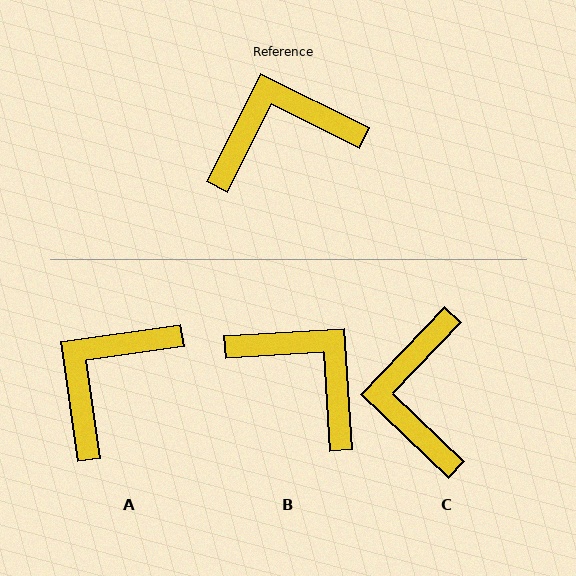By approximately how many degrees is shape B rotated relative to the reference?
Approximately 60 degrees clockwise.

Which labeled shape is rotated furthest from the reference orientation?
C, about 73 degrees away.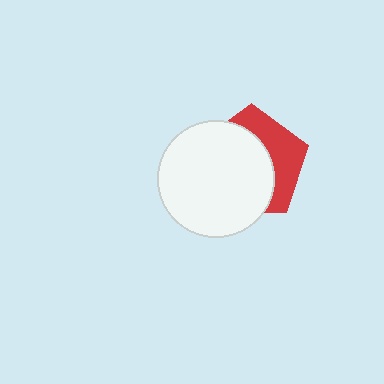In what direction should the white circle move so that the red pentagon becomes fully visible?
The white circle should move toward the lower-left. That is the shortest direction to clear the overlap and leave the red pentagon fully visible.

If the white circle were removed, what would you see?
You would see the complete red pentagon.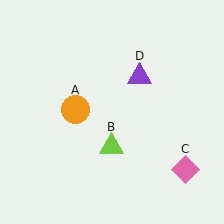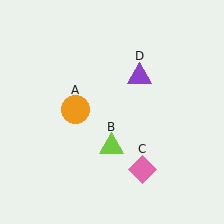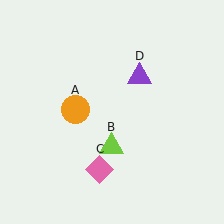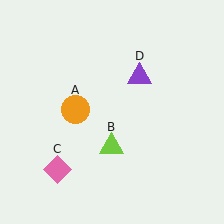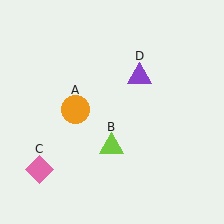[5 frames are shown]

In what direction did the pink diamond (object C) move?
The pink diamond (object C) moved left.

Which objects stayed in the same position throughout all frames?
Orange circle (object A) and lime triangle (object B) and purple triangle (object D) remained stationary.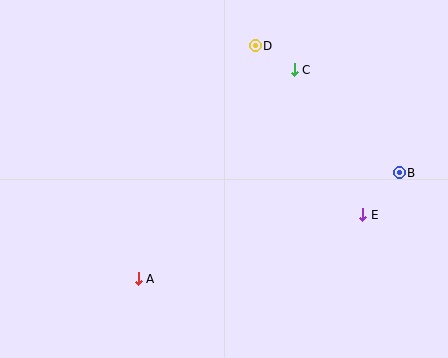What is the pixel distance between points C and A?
The distance between C and A is 261 pixels.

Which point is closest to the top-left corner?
Point D is closest to the top-left corner.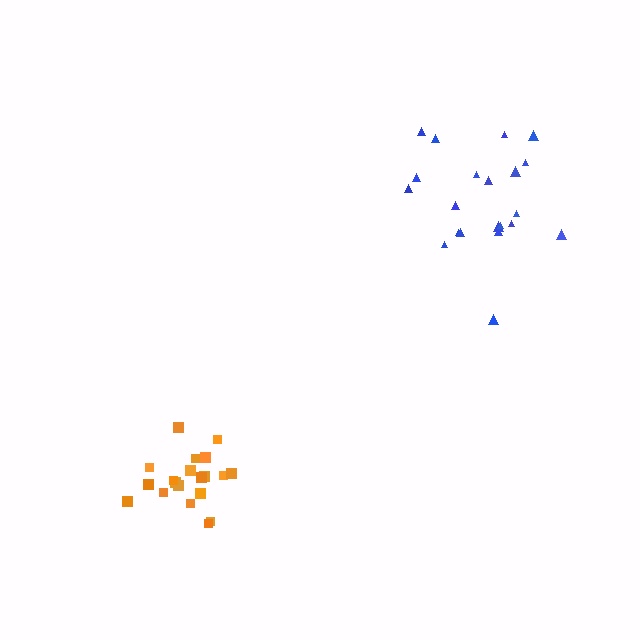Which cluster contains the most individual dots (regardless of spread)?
Blue (21).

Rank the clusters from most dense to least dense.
orange, blue.